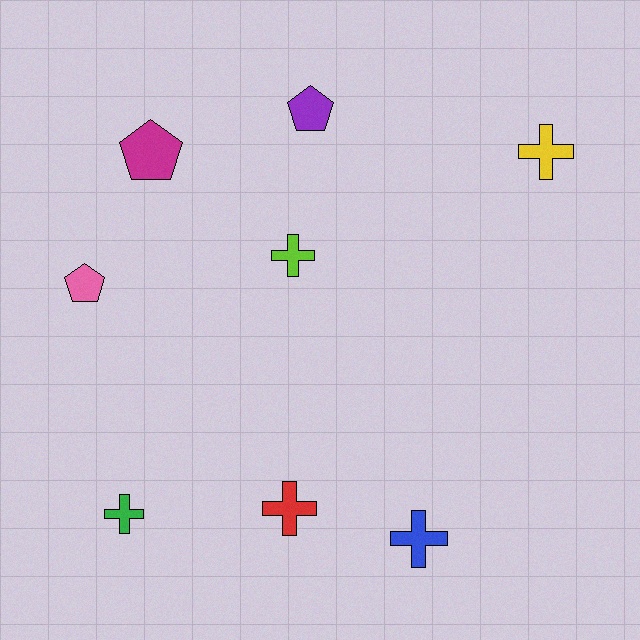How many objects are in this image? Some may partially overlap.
There are 8 objects.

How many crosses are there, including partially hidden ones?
There are 5 crosses.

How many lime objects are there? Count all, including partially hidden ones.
There is 1 lime object.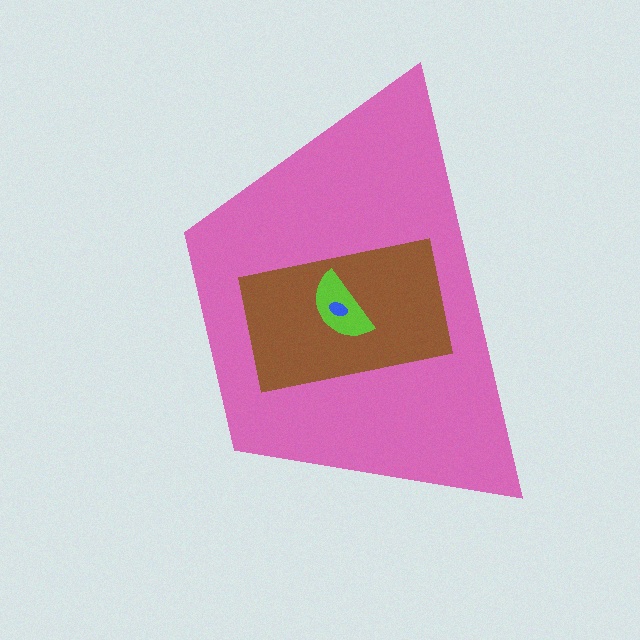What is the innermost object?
The blue ellipse.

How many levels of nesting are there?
4.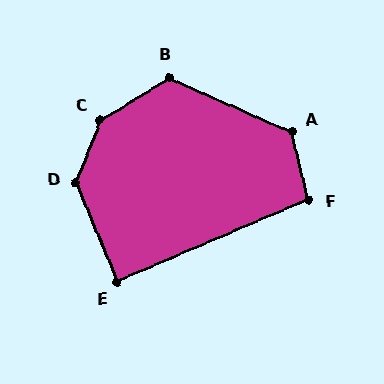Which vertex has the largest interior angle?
C, at approximately 143 degrees.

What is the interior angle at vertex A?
Approximately 127 degrees (obtuse).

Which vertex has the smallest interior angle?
E, at approximately 90 degrees.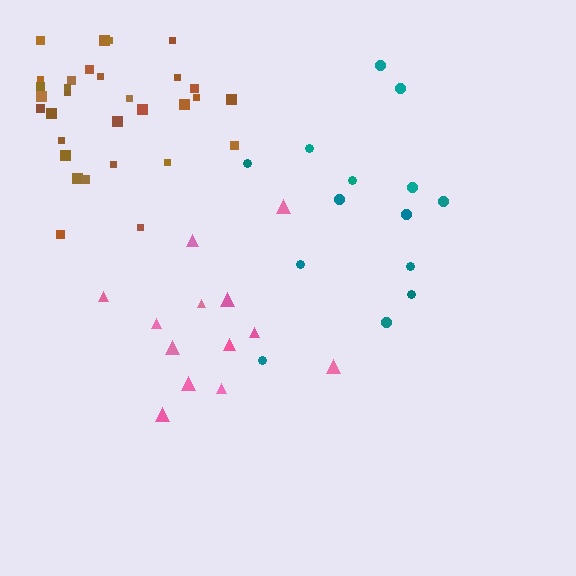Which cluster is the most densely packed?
Brown.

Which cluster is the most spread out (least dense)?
Teal.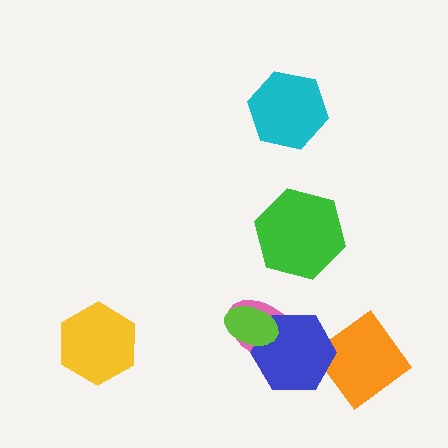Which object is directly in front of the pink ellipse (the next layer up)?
The blue hexagon is directly in front of the pink ellipse.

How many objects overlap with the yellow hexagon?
0 objects overlap with the yellow hexagon.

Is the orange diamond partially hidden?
Yes, it is partially covered by another shape.